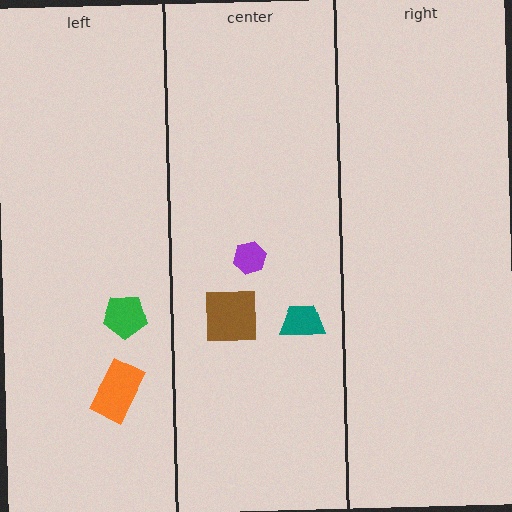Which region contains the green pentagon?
The left region.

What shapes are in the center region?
The teal trapezoid, the purple hexagon, the brown square.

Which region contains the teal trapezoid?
The center region.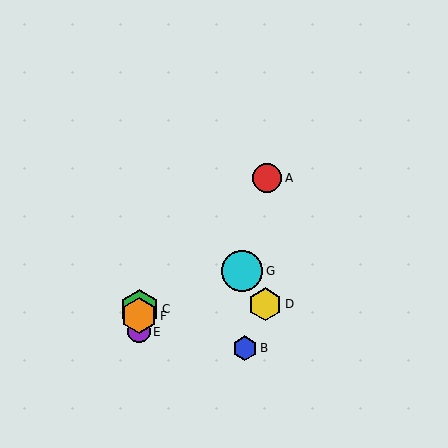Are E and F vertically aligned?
Yes, both are at x≈139.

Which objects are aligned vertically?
Objects C, E, F are aligned vertically.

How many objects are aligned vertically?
3 objects (C, E, F) are aligned vertically.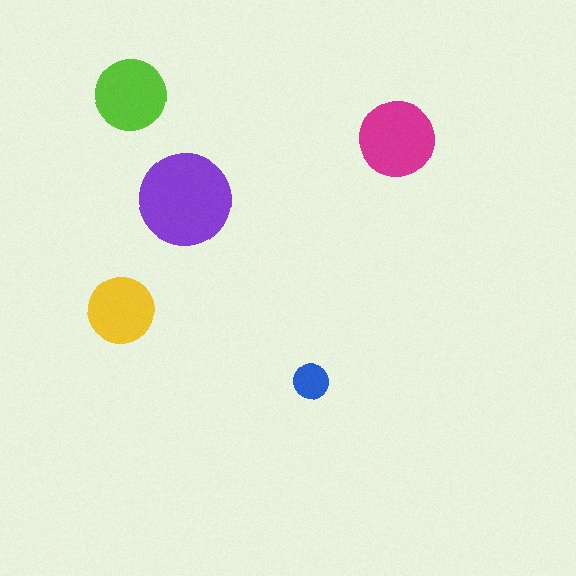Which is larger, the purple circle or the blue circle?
The purple one.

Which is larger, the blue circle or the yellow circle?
The yellow one.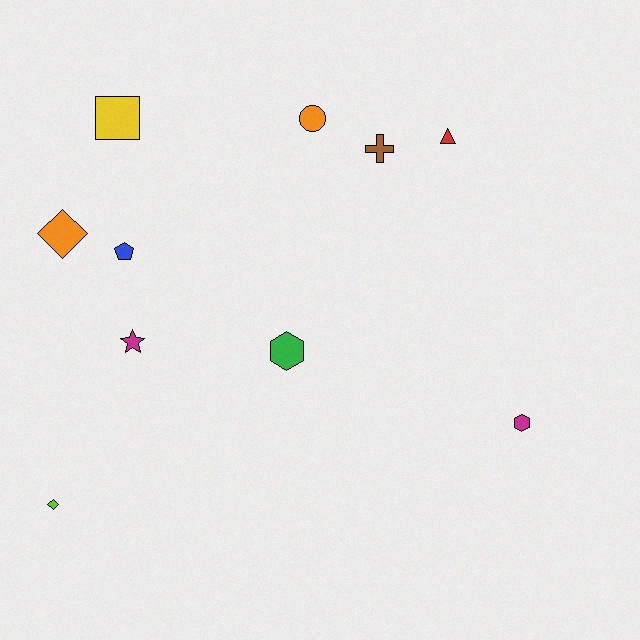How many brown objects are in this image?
There is 1 brown object.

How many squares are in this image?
There is 1 square.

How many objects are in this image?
There are 10 objects.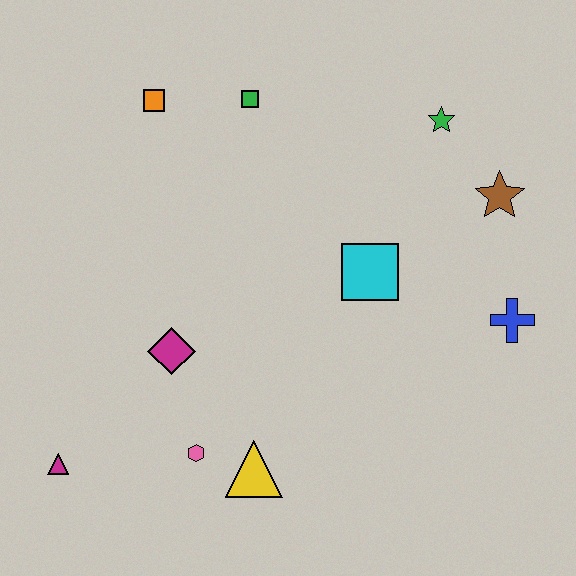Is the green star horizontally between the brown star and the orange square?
Yes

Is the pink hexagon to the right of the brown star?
No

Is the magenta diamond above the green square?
No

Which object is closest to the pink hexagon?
The yellow triangle is closest to the pink hexagon.